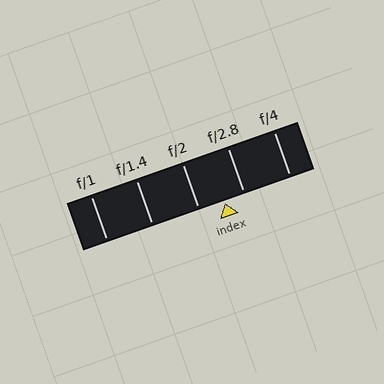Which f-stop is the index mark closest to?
The index mark is closest to f/2.8.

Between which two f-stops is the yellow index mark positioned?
The index mark is between f/2 and f/2.8.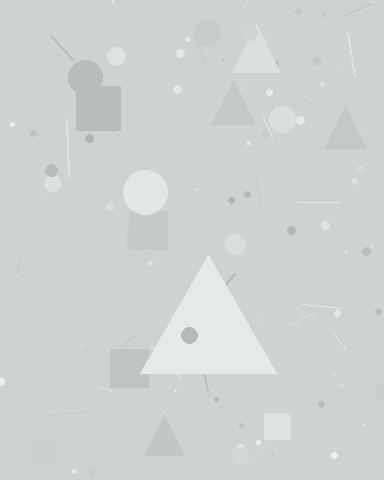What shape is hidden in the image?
A triangle is hidden in the image.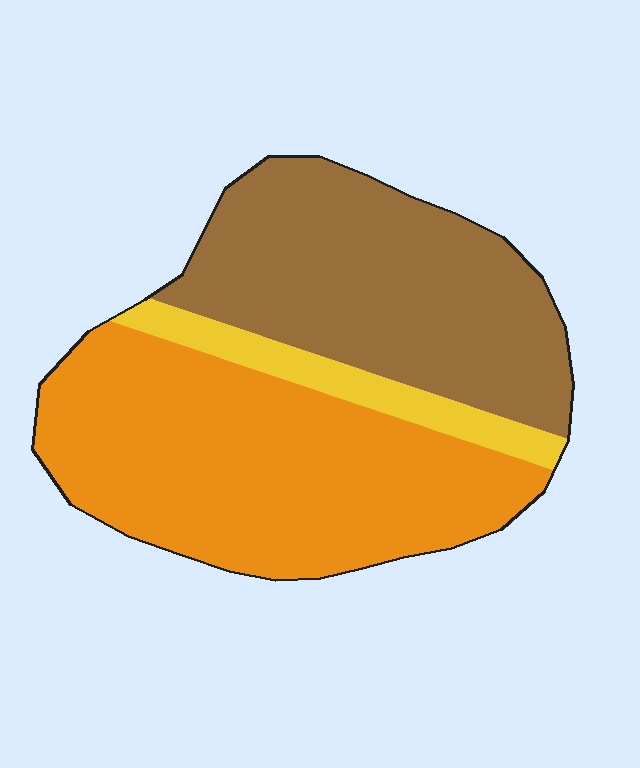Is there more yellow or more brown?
Brown.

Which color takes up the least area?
Yellow, at roughly 10%.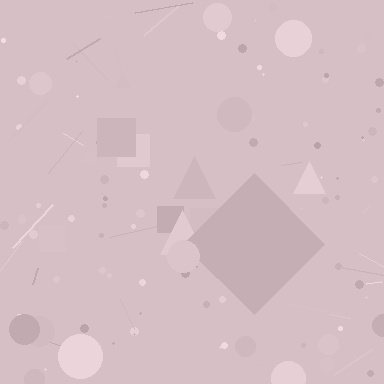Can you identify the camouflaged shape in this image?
The camouflaged shape is a diamond.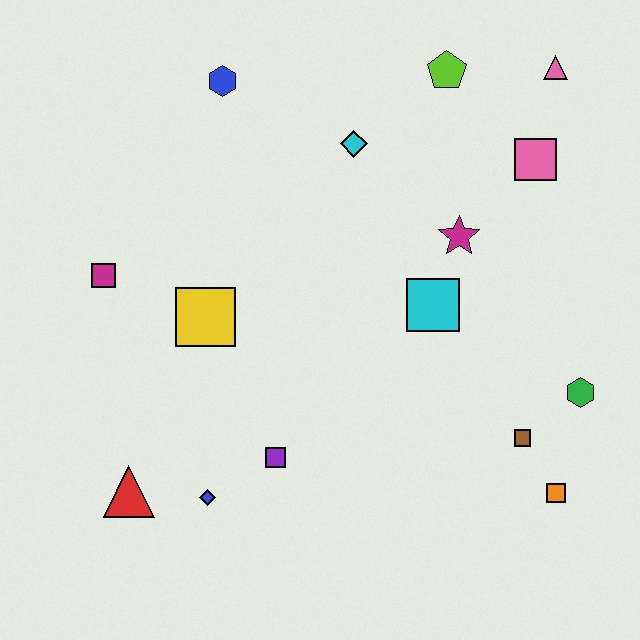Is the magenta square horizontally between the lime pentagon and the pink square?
No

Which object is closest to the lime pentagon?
The pink triangle is closest to the lime pentagon.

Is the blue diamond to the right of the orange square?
No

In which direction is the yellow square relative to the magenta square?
The yellow square is to the right of the magenta square.